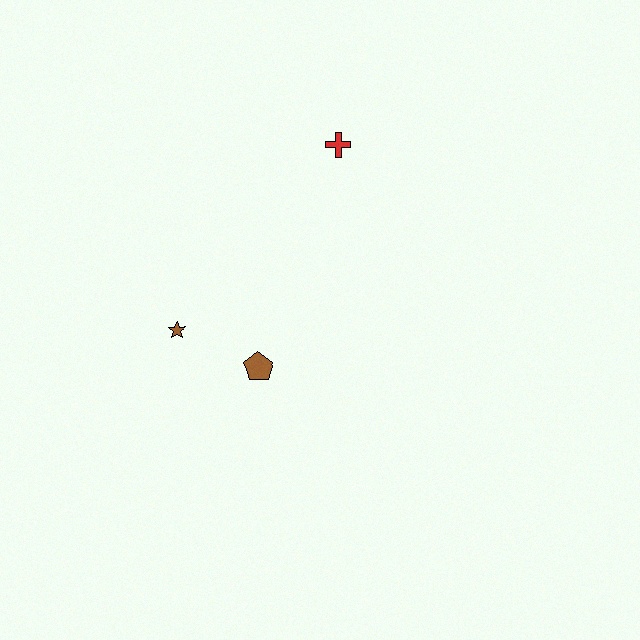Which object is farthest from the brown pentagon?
The red cross is farthest from the brown pentagon.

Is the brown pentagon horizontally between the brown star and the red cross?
Yes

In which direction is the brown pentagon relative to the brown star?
The brown pentagon is to the right of the brown star.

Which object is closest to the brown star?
The brown pentagon is closest to the brown star.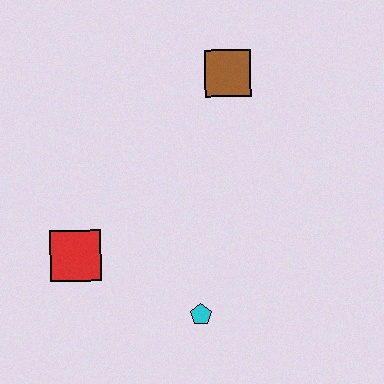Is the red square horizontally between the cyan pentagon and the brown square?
No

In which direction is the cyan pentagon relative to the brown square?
The cyan pentagon is below the brown square.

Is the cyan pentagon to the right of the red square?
Yes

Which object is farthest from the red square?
The brown square is farthest from the red square.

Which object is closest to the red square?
The cyan pentagon is closest to the red square.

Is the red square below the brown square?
Yes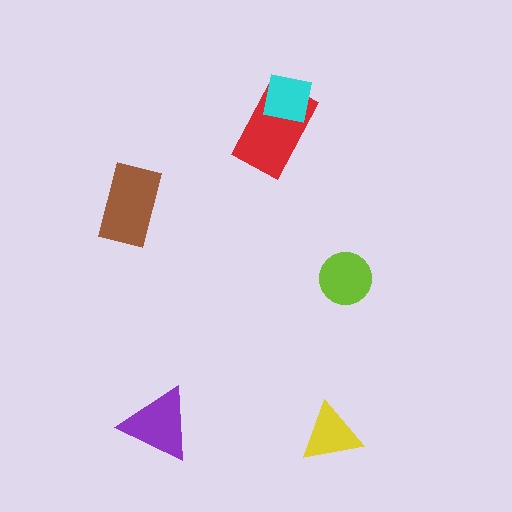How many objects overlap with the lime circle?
0 objects overlap with the lime circle.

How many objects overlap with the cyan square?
1 object overlaps with the cyan square.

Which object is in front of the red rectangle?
The cyan square is in front of the red rectangle.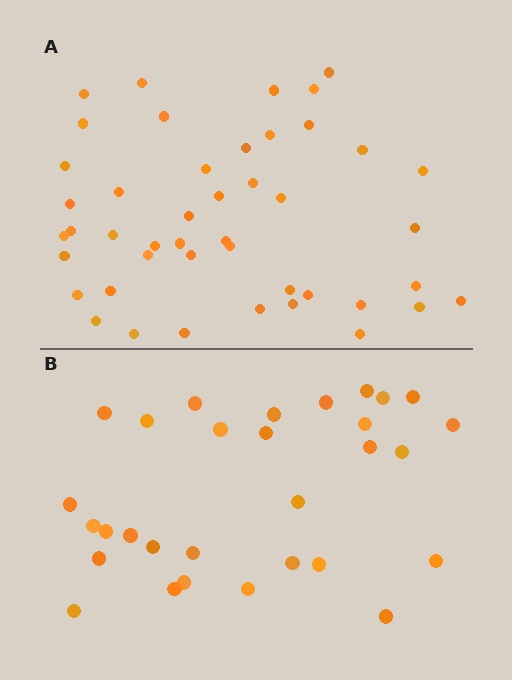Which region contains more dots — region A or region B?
Region A (the top region) has more dots.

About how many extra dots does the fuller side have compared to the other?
Region A has approximately 15 more dots than region B.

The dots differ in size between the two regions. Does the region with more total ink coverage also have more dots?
No. Region B has more total ink coverage because its dots are larger, but region A actually contains more individual dots. Total area can be misleading — the number of items is what matters here.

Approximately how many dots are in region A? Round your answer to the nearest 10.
About 40 dots. (The exact count is 45, which rounds to 40.)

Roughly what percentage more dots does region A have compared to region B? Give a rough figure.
About 50% more.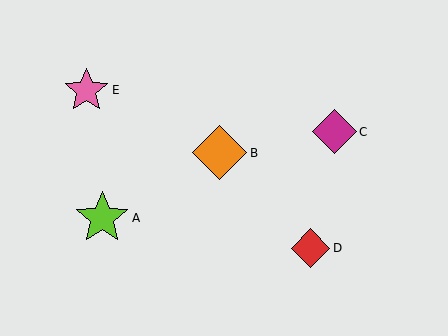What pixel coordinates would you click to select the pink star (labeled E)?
Click at (86, 90) to select the pink star E.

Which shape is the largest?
The orange diamond (labeled B) is the largest.